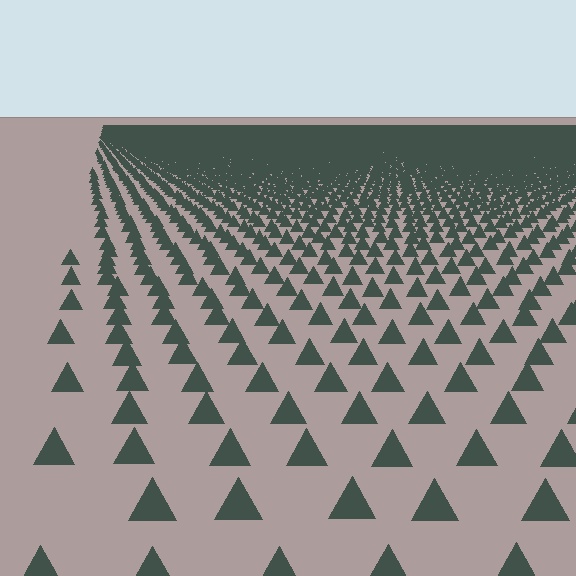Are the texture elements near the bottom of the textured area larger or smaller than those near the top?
Larger. Near the bottom, elements are closer to the viewer and appear at a bigger on-screen size.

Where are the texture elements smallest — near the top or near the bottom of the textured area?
Near the top.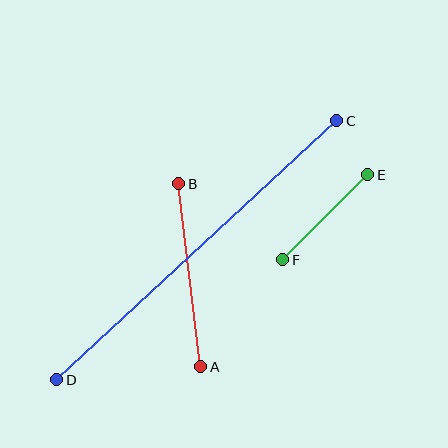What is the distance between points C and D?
The distance is approximately 381 pixels.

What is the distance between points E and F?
The distance is approximately 120 pixels.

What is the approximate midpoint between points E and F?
The midpoint is at approximately (325, 217) pixels.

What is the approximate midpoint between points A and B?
The midpoint is at approximately (190, 275) pixels.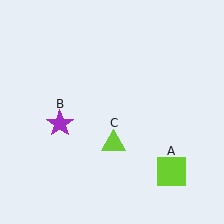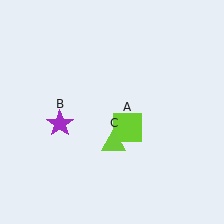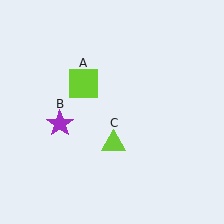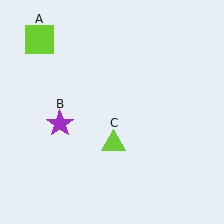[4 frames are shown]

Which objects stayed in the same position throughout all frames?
Purple star (object B) and lime triangle (object C) remained stationary.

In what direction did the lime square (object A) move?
The lime square (object A) moved up and to the left.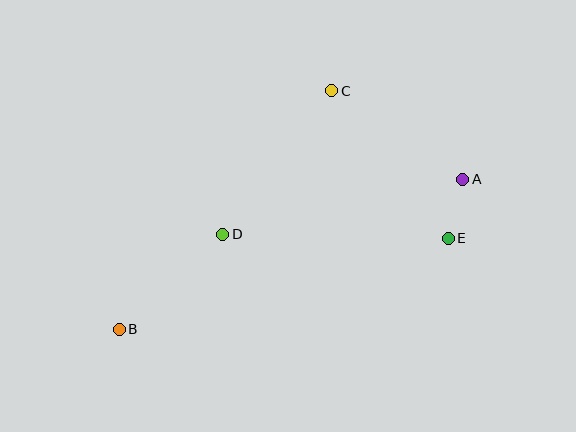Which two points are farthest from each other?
Points A and B are farthest from each other.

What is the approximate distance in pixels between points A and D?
The distance between A and D is approximately 246 pixels.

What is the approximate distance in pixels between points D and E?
The distance between D and E is approximately 226 pixels.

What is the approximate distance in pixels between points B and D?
The distance between B and D is approximately 140 pixels.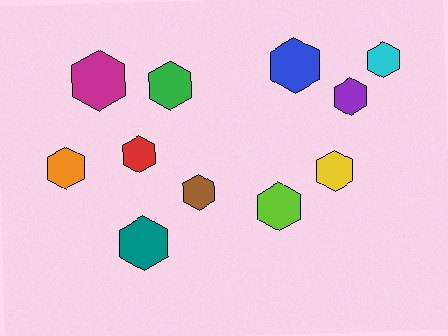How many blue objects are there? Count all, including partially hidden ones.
There is 1 blue object.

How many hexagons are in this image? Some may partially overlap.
There are 11 hexagons.